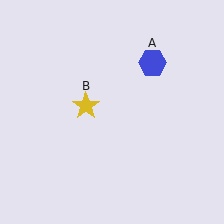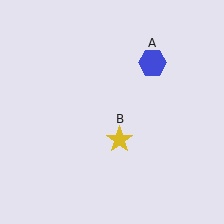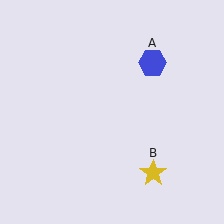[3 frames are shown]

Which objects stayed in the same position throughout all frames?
Blue hexagon (object A) remained stationary.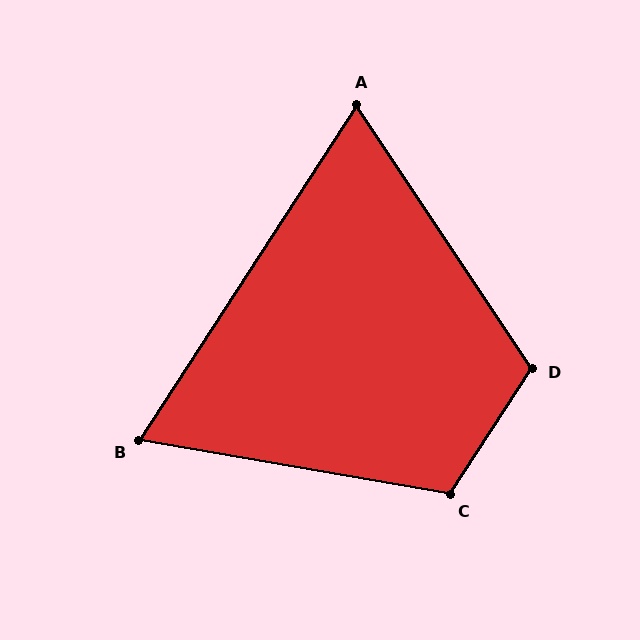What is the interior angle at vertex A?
Approximately 67 degrees (acute).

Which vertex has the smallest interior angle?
B, at approximately 67 degrees.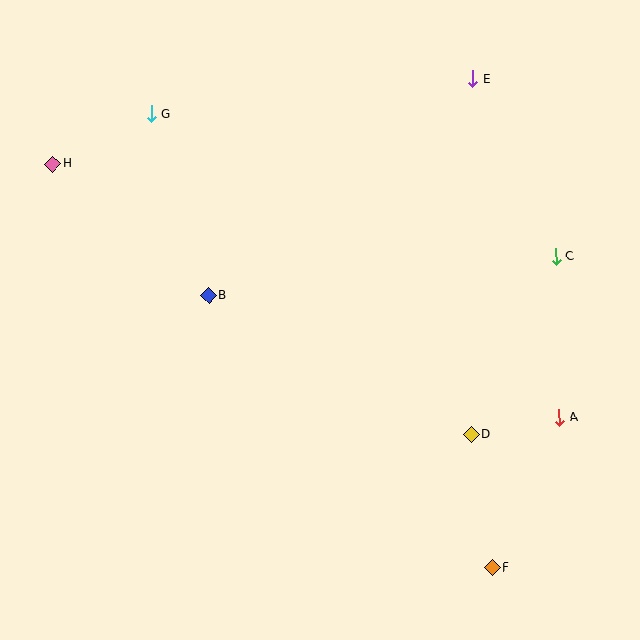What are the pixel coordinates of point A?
Point A is at (559, 418).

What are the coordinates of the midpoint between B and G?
The midpoint between B and G is at (180, 205).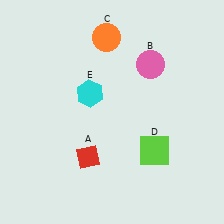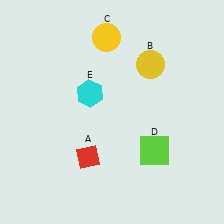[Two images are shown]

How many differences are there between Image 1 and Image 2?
There are 2 differences between the two images.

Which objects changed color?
B changed from pink to yellow. C changed from orange to yellow.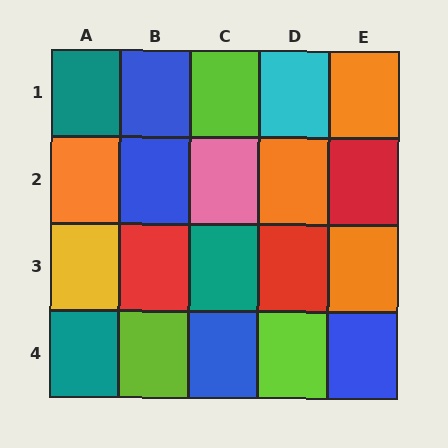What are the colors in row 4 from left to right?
Teal, lime, blue, lime, blue.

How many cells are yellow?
1 cell is yellow.